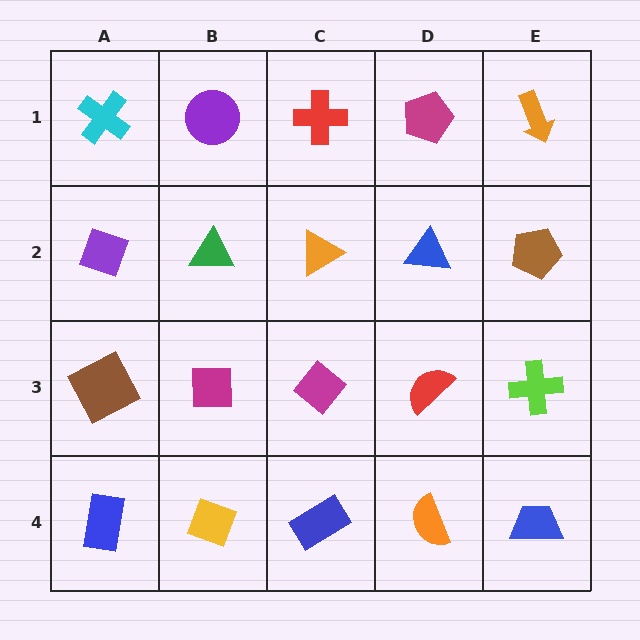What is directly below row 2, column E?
A lime cross.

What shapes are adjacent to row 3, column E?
A brown pentagon (row 2, column E), a blue trapezoid (row 4, column E), a red semicircle (row 3, column D).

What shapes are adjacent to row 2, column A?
A cyan cross (row 1, column A), a brown square (row 3, column A), a green triangle (row 2, column B).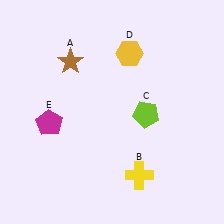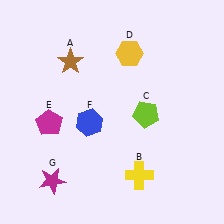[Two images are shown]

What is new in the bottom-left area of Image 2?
A blue hexagon (F) was added in the bottom-left area of Image 2.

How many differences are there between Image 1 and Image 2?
There are 2 differences between the two images.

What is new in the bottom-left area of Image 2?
A magenta star (G) was added in the bottom-left area of Image 2.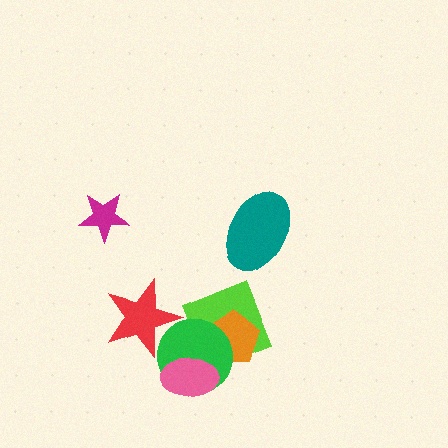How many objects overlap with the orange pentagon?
2 objects overlap with the orange pentagon.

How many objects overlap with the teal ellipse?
0 objects overlap with the teal ellipse.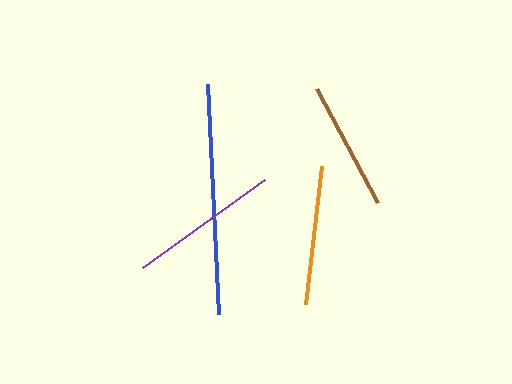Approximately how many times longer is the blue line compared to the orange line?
The blue line is approximately 1.7 times the length of the orange line.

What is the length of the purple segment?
The purple segment is approximately 151 pixels long.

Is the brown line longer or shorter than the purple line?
The purple line is longer than the brown line.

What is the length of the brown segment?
The brown segment is approximately 129 pixels long.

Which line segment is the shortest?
The brown line is the shortest at approximately 129 pixels.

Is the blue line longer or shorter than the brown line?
The blue line is longer than the brown line.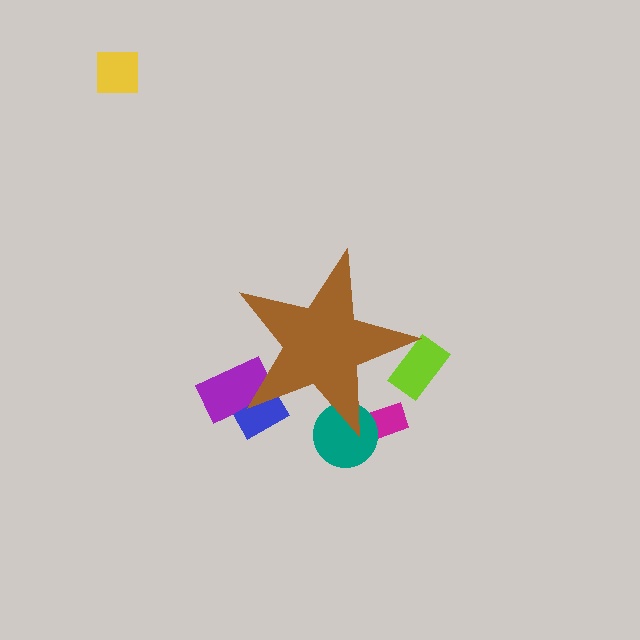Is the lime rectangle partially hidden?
Yes, the lime rectangle is partially hidden behind the brown star.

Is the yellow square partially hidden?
No, the yellow square is fully visible.